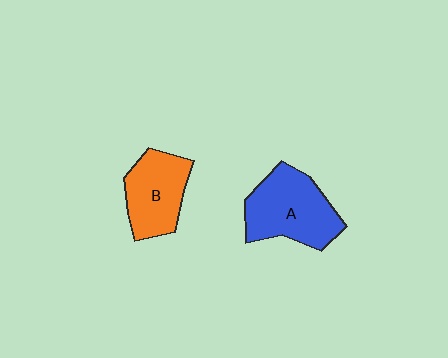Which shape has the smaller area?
Shape B (orange).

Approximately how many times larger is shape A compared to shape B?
Approximately 1.3 times.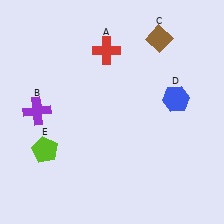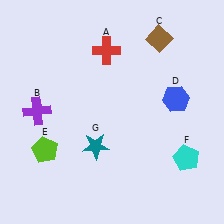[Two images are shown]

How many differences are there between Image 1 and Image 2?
There are 2 differences between the two images.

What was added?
A cyan pentagon (F), a teal star (G) were added in Image 2.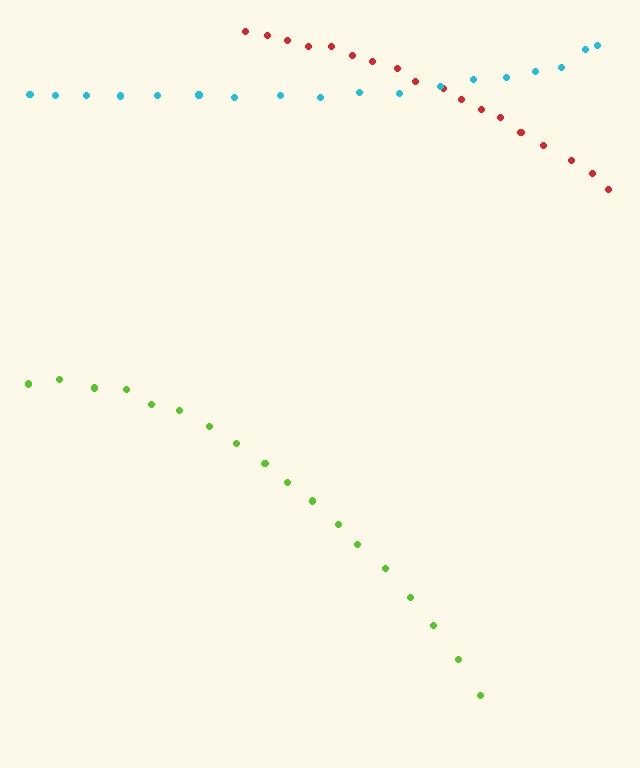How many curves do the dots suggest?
There are 3 distinct paths.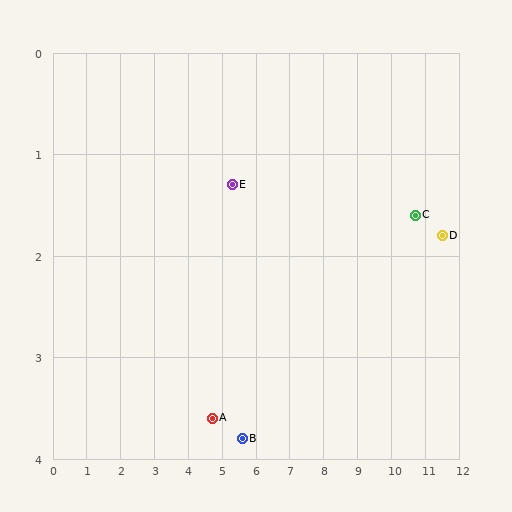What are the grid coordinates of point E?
Point E is at approximately (5.3, 1.3).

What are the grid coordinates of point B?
Point B is at approximately (5.6, 3.8).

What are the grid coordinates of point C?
Point C is at approximately (10.7, 1.6).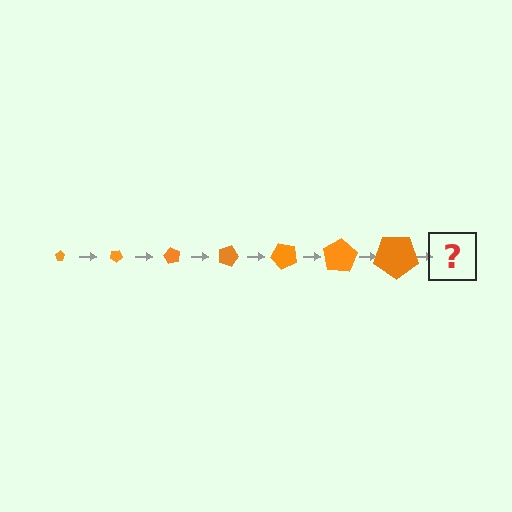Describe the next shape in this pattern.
It should be a pentagon, larger than the previous one and rotated 210 degrees from the start.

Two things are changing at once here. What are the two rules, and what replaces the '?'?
The two rules are that the pentagon grows larger each step and it rotates 30 degrees each step. The '?' should be a pentagon, larger than the previous one and rotated 210 degrees from the start.